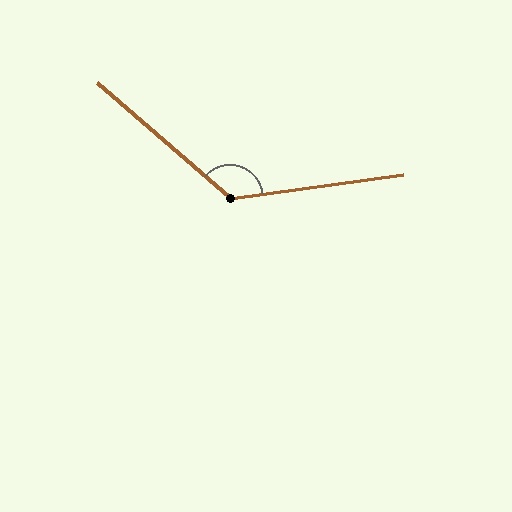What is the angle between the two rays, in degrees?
Approximately 131 degrees.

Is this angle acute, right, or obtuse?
It is obtuse.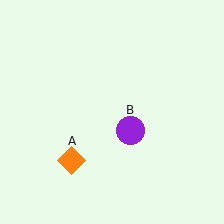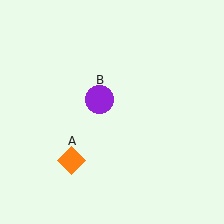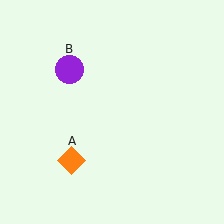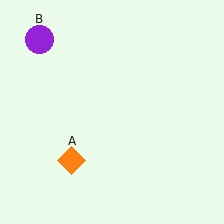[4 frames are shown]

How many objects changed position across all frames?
1 object changed position: purple circle (object B).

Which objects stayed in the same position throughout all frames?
Orange diamond (object A) remained stationary.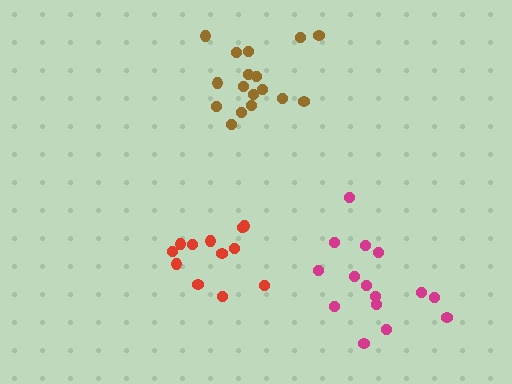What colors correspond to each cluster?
The clusters are colored: red, magenta, brown.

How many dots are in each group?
Group 1: 12 dots, Group 2: 15 dots, Group 3: 17 dots (44 total).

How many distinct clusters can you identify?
There are 3 distinct clusters.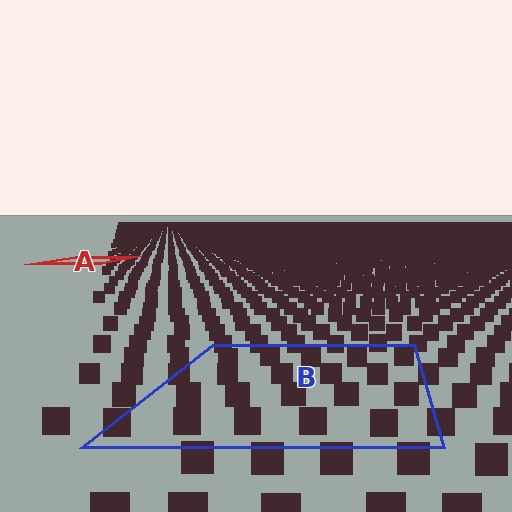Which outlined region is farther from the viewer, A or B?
Region A is farther from the viewer — the texture elements inside it appear smaller and more densely packed.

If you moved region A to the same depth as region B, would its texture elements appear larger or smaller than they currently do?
They would appear larger. At a closer depth, the same texture elements are projected at a bigger on-screen size.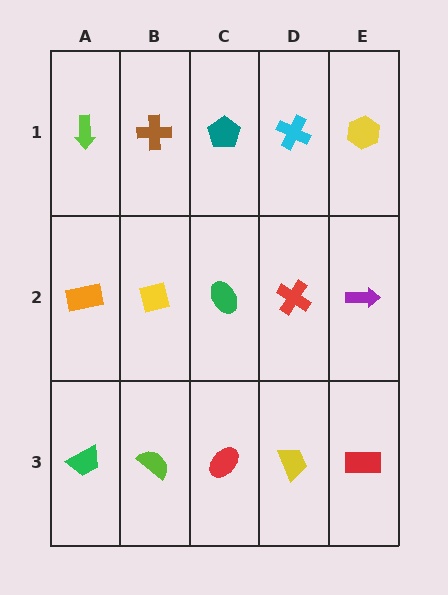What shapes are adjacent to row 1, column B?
A yellow square (row 2, column B), a lime arrow (row 1, column A), a teal pentagon (row 1, column C).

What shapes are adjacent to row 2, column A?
A lime arrow (row 1, column A), a green trapezoid (row 3, column A), a yellow square (row 2, column B).